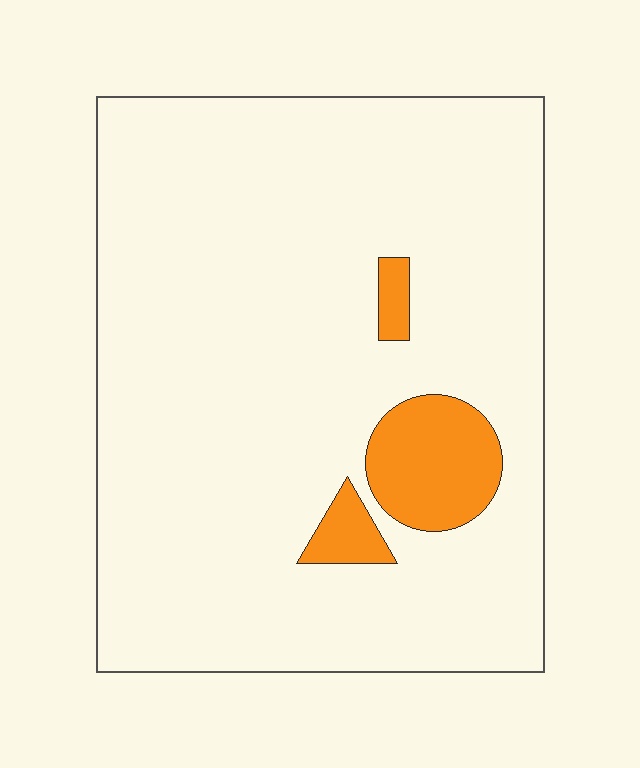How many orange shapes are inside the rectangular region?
3.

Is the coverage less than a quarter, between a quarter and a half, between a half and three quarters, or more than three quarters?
Less than a quarter.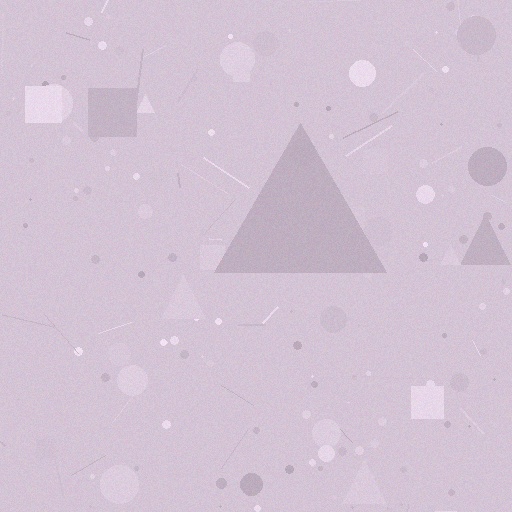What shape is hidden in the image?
A triangle is hidden in the image.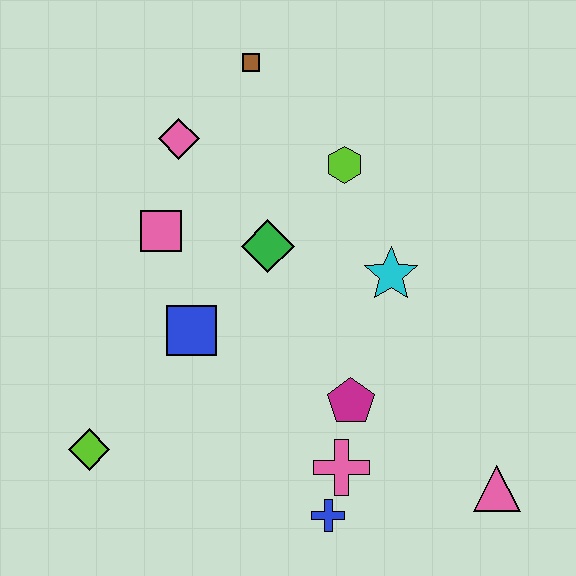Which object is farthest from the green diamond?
The pink triangle is farthest from the green diamond.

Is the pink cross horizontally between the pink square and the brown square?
No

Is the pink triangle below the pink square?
Yes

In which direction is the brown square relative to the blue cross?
The brown square is above the blue cross.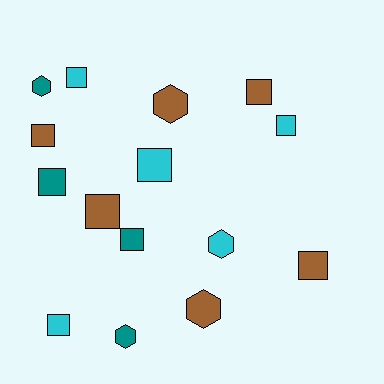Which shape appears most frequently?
Square, with 10 objects.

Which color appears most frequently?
Brown, with 6 objects.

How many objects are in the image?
There are 15 objects.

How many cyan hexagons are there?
There is 1 cyan hexagon.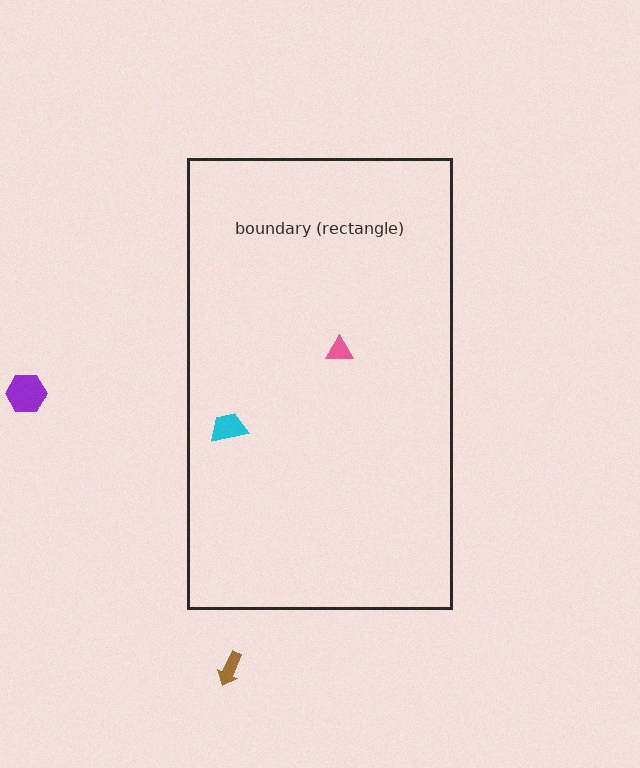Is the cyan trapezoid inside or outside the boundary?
Inside.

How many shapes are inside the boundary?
2 inside, 2 outside.